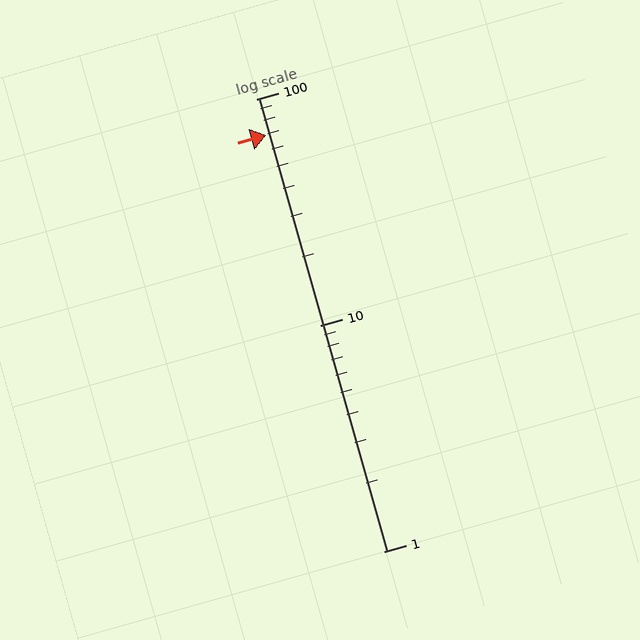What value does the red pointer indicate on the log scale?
The pointer indicates approximately 69.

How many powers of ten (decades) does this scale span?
The scale spans 2 decades, from 1 to 100.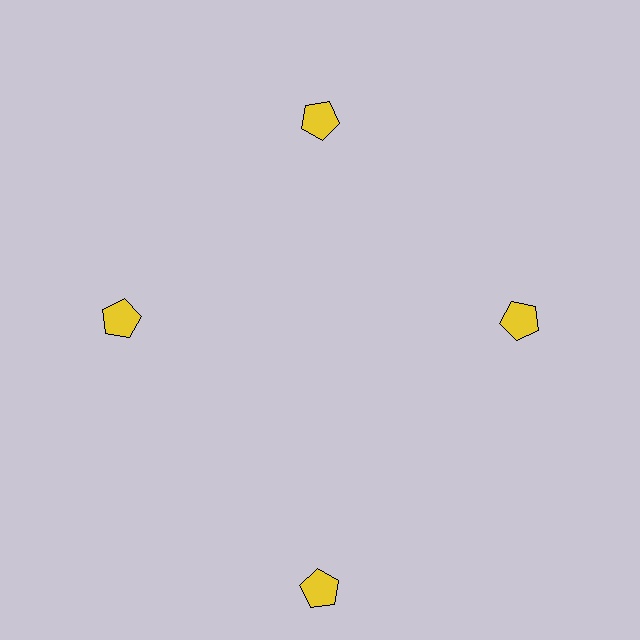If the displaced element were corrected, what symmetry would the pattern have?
It would have 4-fold rotational symmetry — the pattern would map onto itself every 90 degrees.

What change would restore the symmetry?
The symmetry would be restored by moving it inward, back onto the ring so that all 4 pentagons sit at equal angles and equal distance from the center.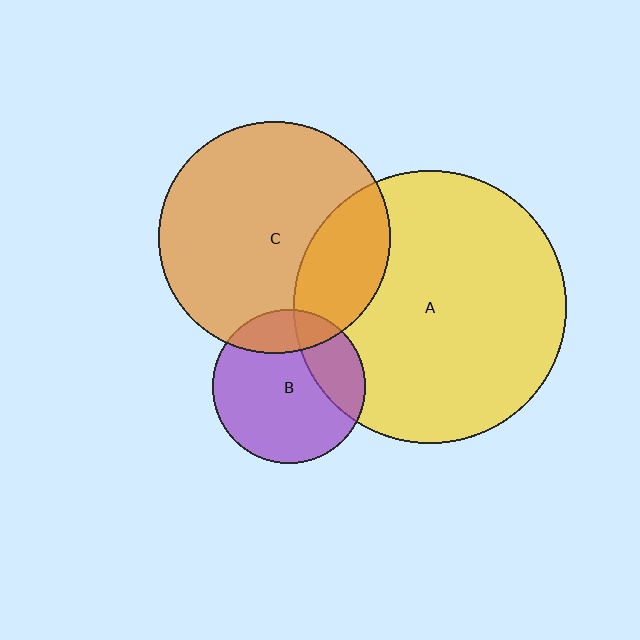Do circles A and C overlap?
Yes.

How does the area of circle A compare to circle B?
Approximately 3.2 times.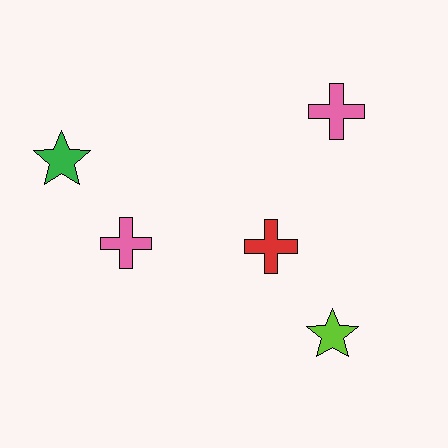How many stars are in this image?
There are 2 stars.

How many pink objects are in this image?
There are 2 pink objects.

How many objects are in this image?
There are 5 objects.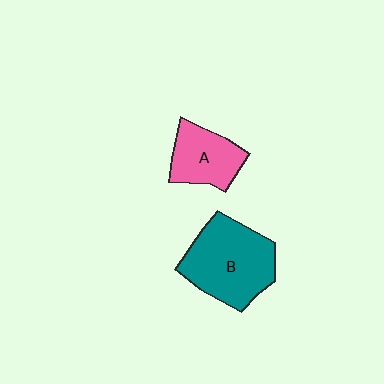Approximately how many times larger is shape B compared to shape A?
Approximately 1.7 times.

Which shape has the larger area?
Shape B (teal).